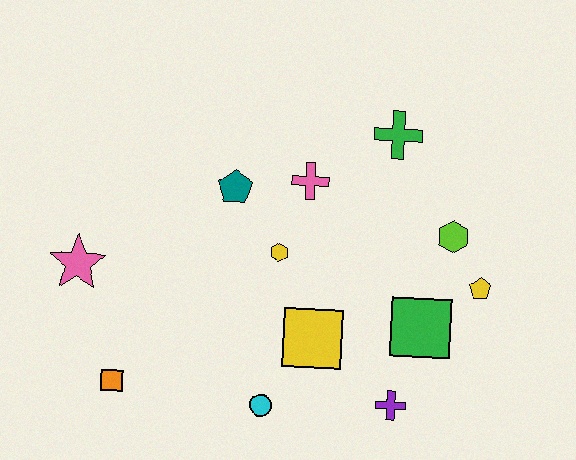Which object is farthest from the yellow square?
The pink star is farthest from the yellow square.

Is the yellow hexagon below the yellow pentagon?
No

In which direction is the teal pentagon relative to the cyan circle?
The teal pentagon is above the cyan circle.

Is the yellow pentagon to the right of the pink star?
Yes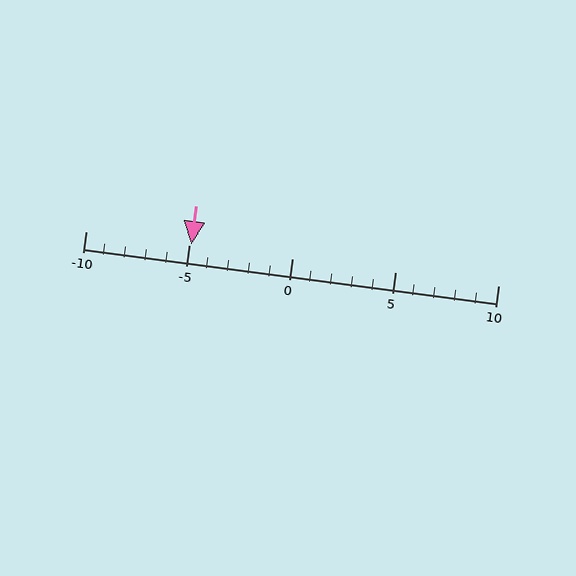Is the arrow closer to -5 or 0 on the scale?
The arrow is closer to -5.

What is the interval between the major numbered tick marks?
The major tick marks are spaced 5 units apart.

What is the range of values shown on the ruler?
The ruler shows values from -10 to 10.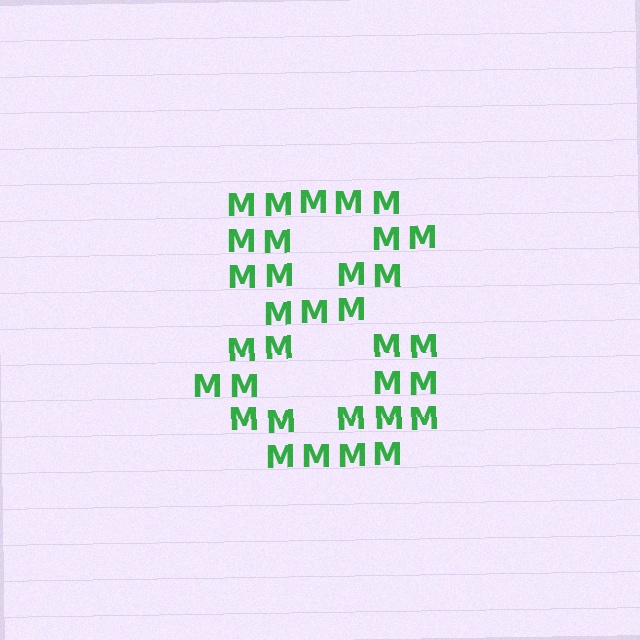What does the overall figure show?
The overall figure shows the digit 8.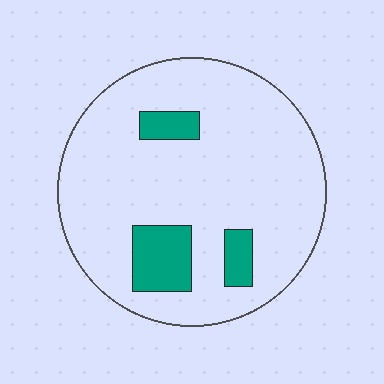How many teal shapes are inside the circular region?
3.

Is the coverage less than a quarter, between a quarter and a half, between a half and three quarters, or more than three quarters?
Less than a quarter.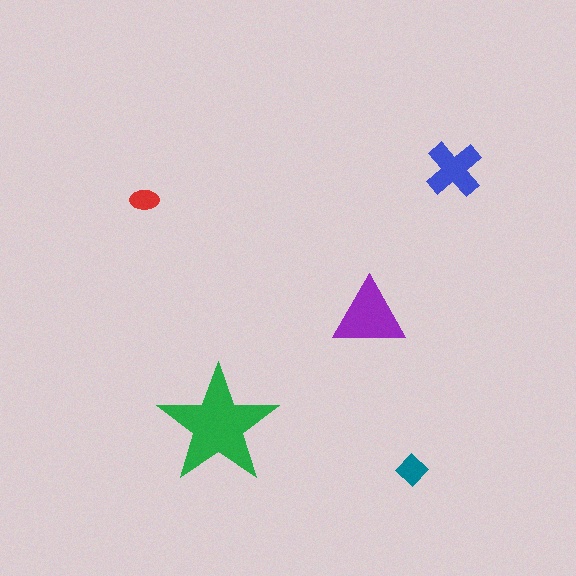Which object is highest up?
The blue cross is topmost.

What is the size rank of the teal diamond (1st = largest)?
4th.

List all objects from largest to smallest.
The green star, the purple triangle, the blue cross, the teal diamond, the red ellipse.